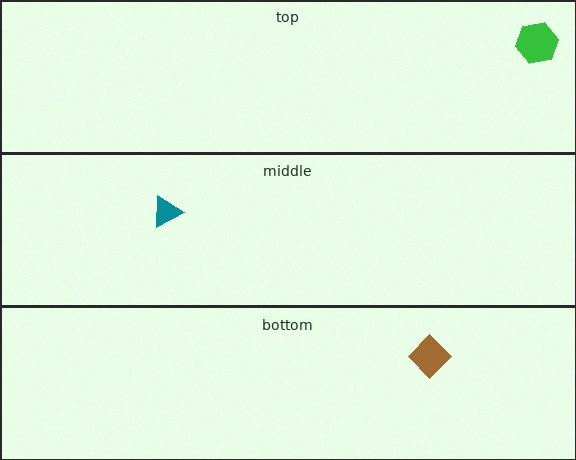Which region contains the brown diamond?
The bottom region.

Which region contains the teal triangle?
The middle region.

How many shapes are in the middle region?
1.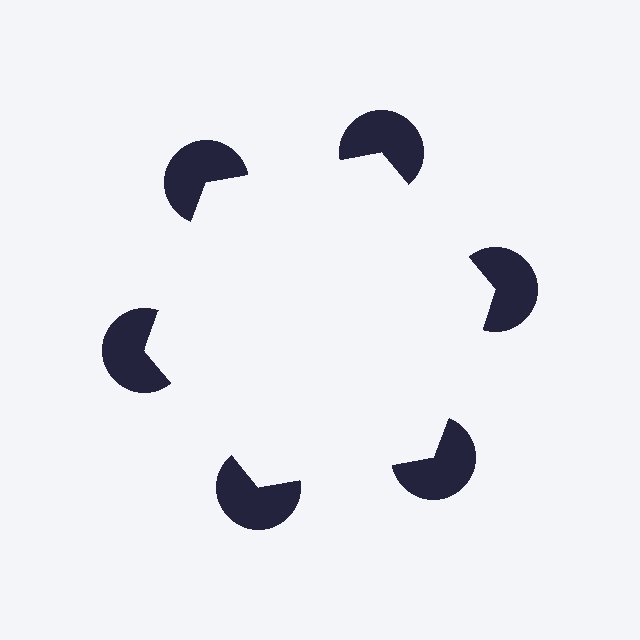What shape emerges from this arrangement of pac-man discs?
An illusory hexagon — its edges are inferred from the aligned wedge cuts in the pac-man discs, not physically drawn.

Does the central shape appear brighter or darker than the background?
It typically appears slightly brighter than the background, even though no actual brightness change is drawn.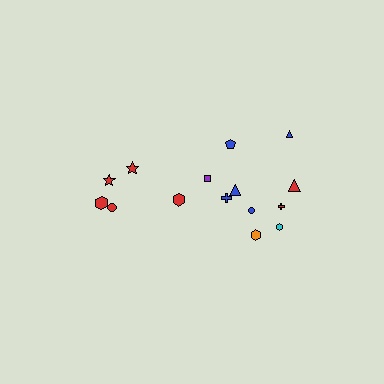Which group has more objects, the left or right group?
The right group.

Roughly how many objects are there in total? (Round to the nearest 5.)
Roughly 15 objects in total.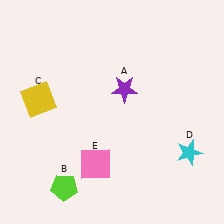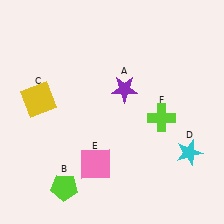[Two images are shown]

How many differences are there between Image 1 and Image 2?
There is 1 difference between the two images.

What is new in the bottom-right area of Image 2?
A lime cross (F) was added in the bottom-right area of Image 2.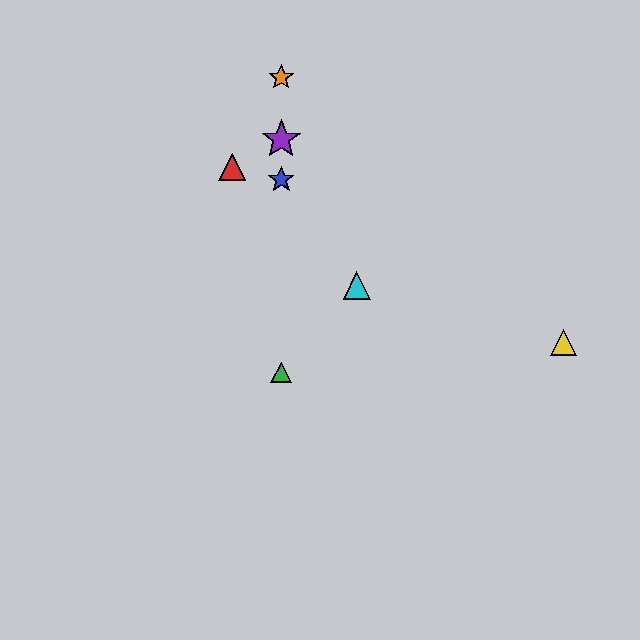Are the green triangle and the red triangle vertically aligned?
No, the green triangle is at x≈281 and the red triangle is at x≈232.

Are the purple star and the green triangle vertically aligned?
Yes, both are at x≈281.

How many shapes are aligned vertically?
4 shapes (the blue star, the green triangle, the purple star, the orange star) are aligned vertically.